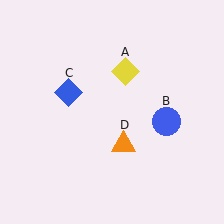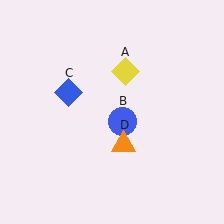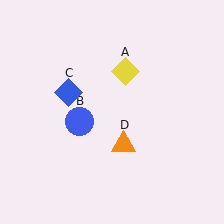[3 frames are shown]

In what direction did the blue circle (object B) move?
The blue circle (object B) moved left.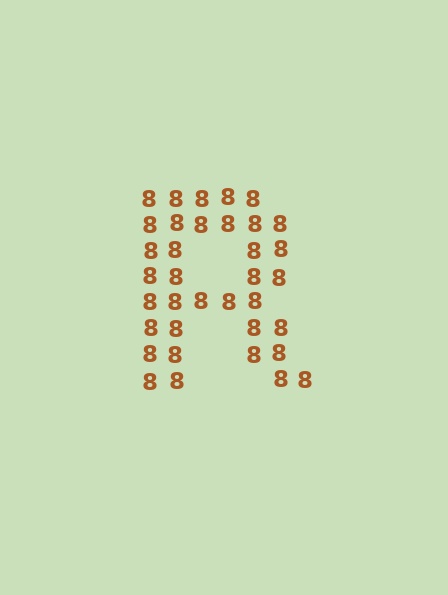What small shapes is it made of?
It is made of small digit 8's.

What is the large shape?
The large shape is the letter R.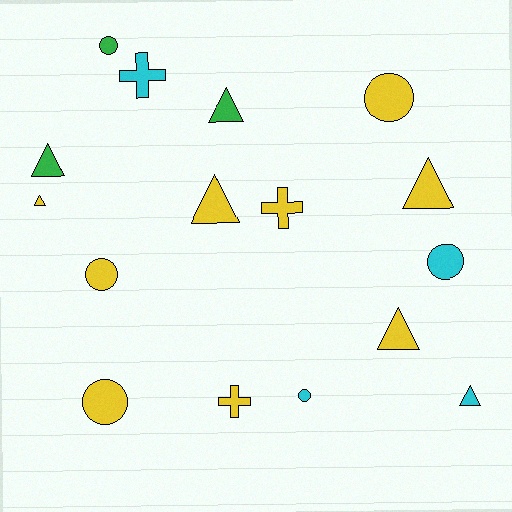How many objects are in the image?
There are 16 objects.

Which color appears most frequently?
Yellow, with 9 objects.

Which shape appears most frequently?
Triangle, with 7 objects.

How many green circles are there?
There is 1 green circle.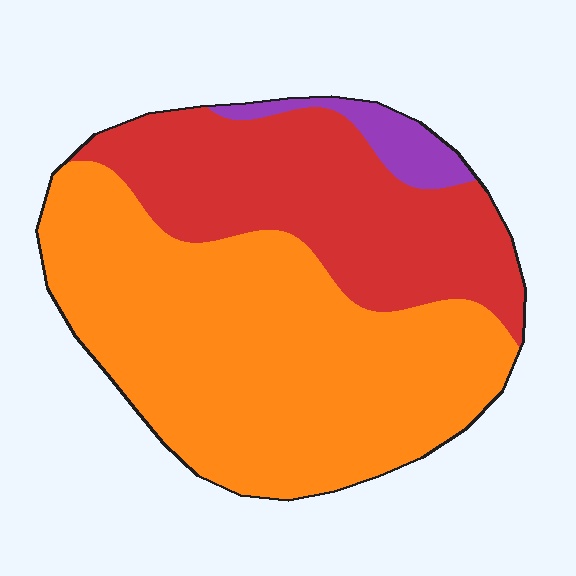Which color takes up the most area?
Orange, at roughly 60%.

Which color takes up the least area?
Purple, at roughly 5%.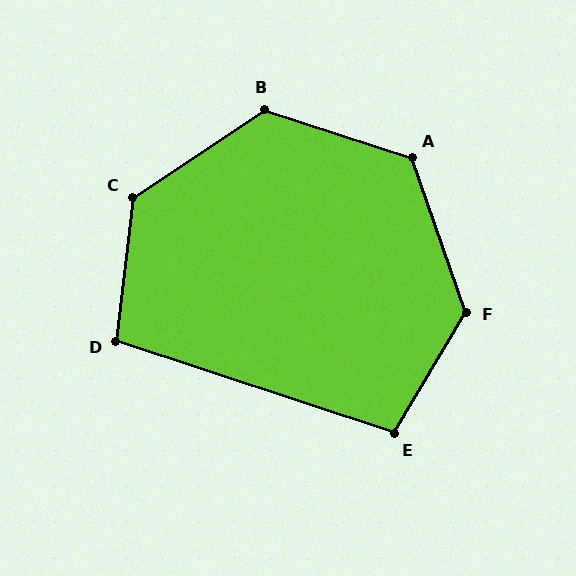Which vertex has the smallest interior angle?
D, at approximately 102 degrees.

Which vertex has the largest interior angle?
C, at approximately 130 degrees.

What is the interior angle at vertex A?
Approximately 127 degrees (obtuse).